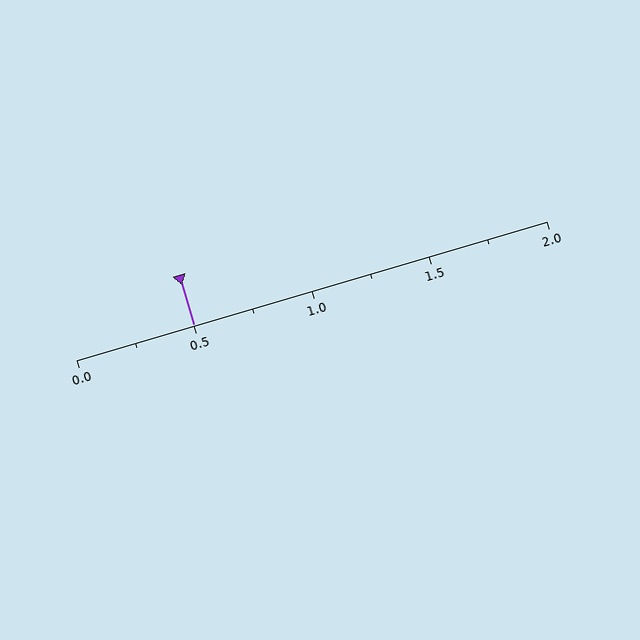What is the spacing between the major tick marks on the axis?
The major ticks are spaced 0.5 apart.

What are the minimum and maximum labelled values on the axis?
The axis runs from 0.0 to 2.0.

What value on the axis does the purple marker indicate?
The marker indicates approximately 0.5.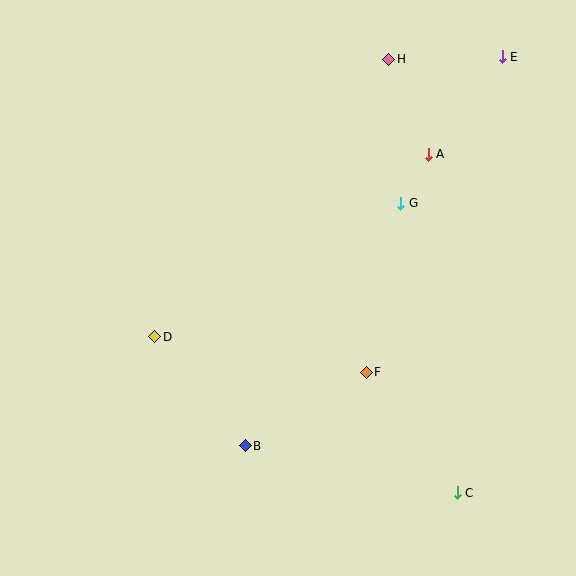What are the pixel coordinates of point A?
Point A is at (428, 154).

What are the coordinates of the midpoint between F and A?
The midpoint between F and A is at (397, 263).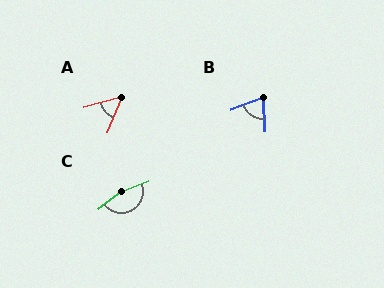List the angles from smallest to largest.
A (52°), B (71°), C (162°).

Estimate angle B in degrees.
Approximately 71 degrees.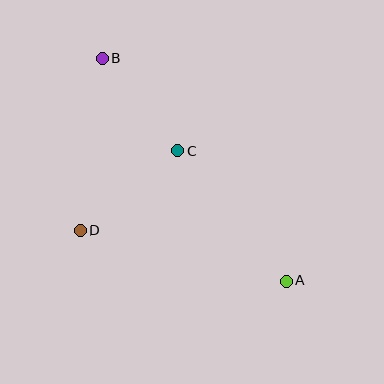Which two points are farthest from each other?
Points A and B are farthest from each other.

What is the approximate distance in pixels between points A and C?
The distance between A and C is approximately 170 pixels.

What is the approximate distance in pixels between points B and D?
The distance between B and D is approximately 174 pixels.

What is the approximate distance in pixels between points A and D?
The distance between A and D is approximately 212 pixels.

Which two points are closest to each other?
Points B and C are closest to each other.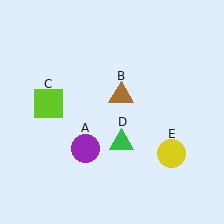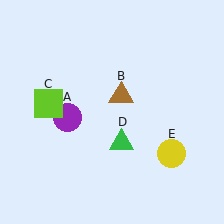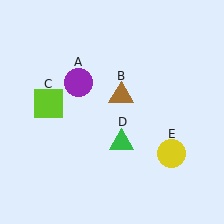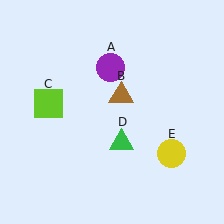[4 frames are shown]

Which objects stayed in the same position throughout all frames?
Brown triangle (object B) and lime square (object C) and green triangle (object D) and yellow circle (object E) remained stationary.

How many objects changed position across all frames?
1 object changed position: purple circle (object A).